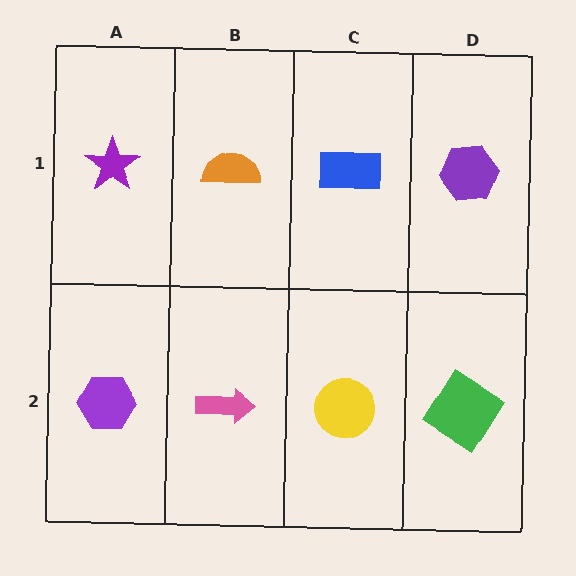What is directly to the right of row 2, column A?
A pink arrow.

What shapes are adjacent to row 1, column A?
A purple hexagon (row 2, column A), an orange semicircle (row 1, column B).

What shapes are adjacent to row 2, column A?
A purple star (row 1, column A), a pink arrow (row 2, column B).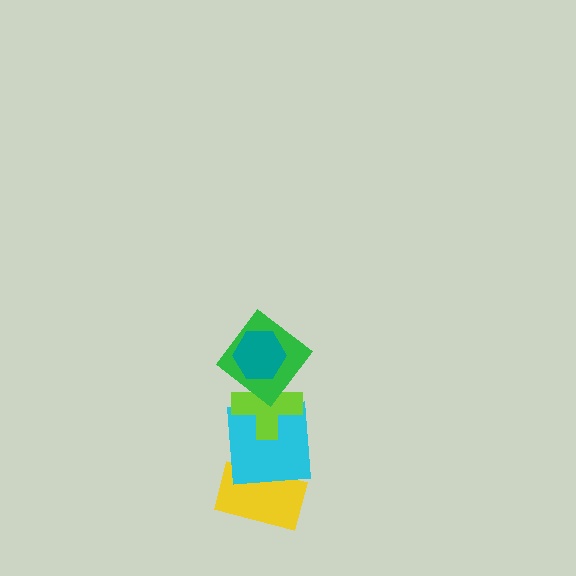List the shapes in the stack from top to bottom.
From top to bottom: the teal hexagon, the green diamond, the lime cross, the cyan square, the yellow rectangle.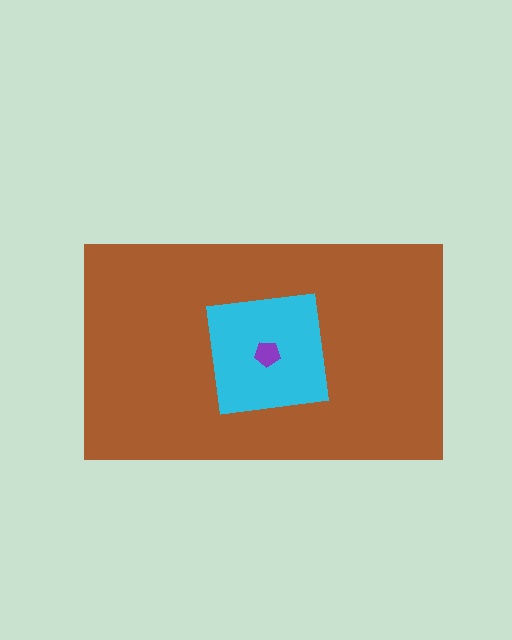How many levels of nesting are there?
3.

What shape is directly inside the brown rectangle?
The cyan square.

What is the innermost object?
The purple pentagon.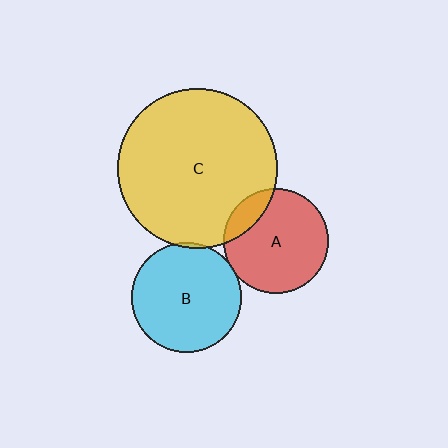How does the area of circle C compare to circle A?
Approximately 2.3 times.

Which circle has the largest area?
Circle C (yellow).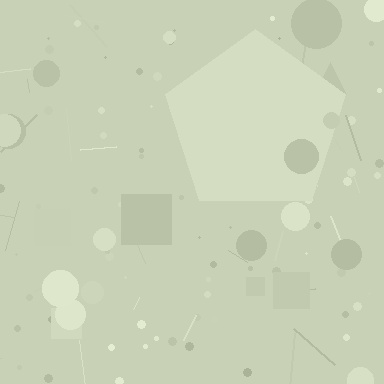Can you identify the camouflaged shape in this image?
The camouflaged shape is a pentagon.